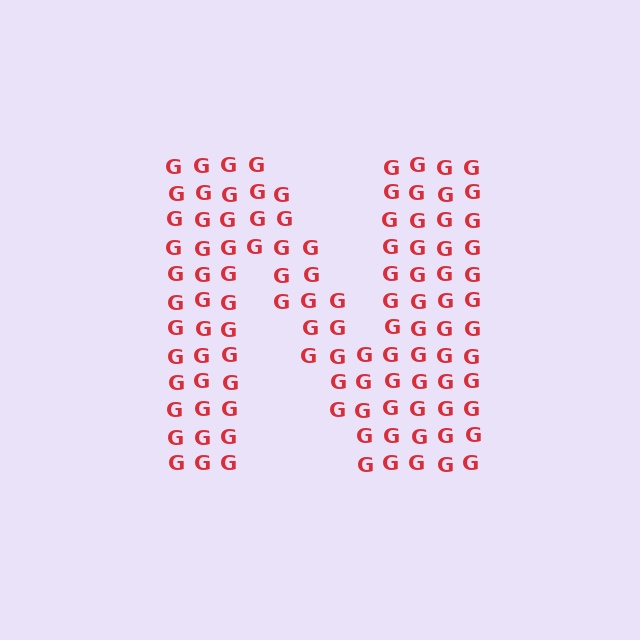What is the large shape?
The large shape is the letter N.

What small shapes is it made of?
It is made of small letter G's.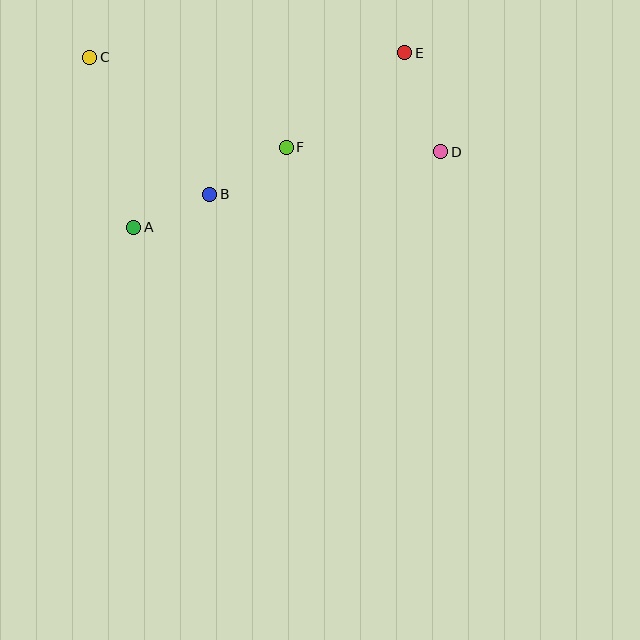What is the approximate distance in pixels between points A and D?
The distance between A and D is approximately 316 pixels.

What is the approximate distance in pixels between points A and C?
The distance between A and C is approximately 176 pixels.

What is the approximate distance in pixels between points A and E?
The distance between A and E is approximately 322 pixels.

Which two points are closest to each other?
Points A and B are closest to each other.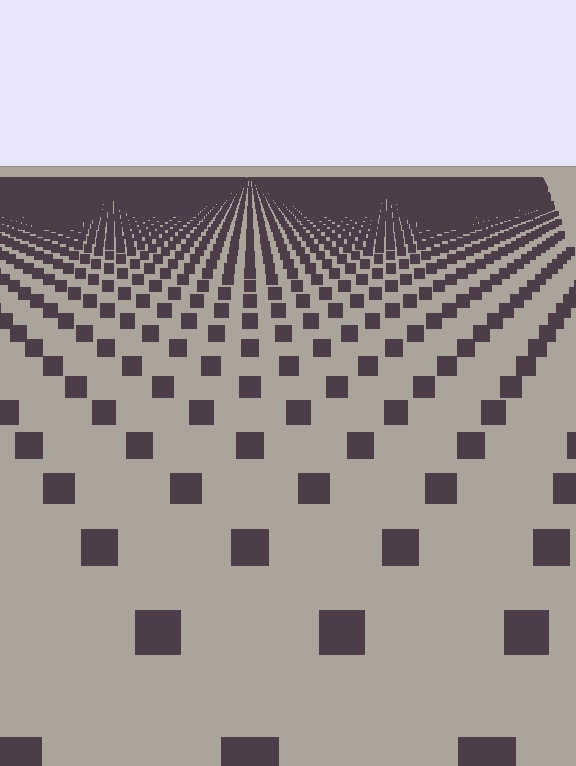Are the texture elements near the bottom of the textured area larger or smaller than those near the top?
Larger. Near the bottom, elements are closer to the viewer and appear at a bigger on-screen size.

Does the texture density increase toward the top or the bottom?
Density increases toward the top.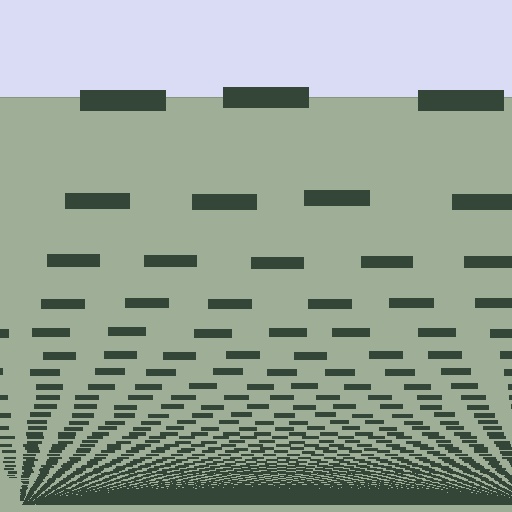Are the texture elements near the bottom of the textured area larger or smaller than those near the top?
Smaller. The gradient is inverted — elements near the bottom are smaller and denser.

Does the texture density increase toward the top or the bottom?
Density increases toward the bottom.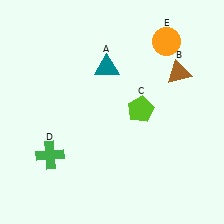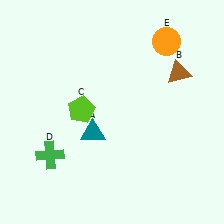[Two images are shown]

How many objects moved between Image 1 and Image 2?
2 objects moved between the two images.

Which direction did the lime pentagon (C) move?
The lime pentagon (C) moved left.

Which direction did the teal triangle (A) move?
The teal triangle (A) moved down.